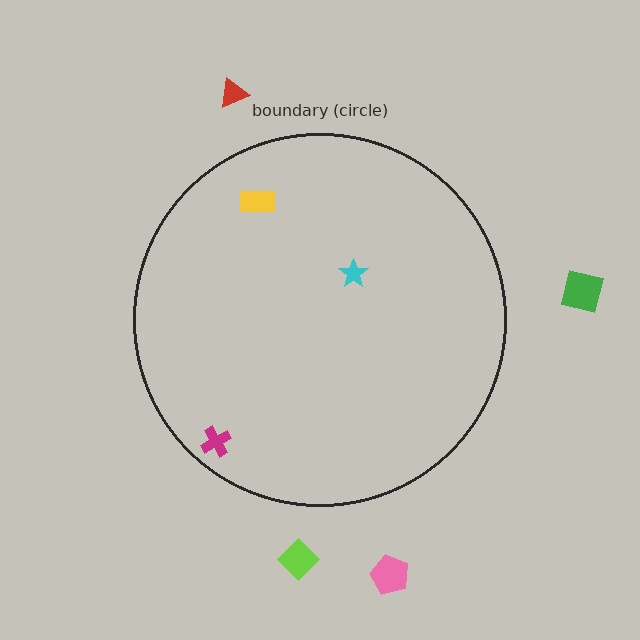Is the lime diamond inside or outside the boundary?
Outside.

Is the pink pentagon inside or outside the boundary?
Outside.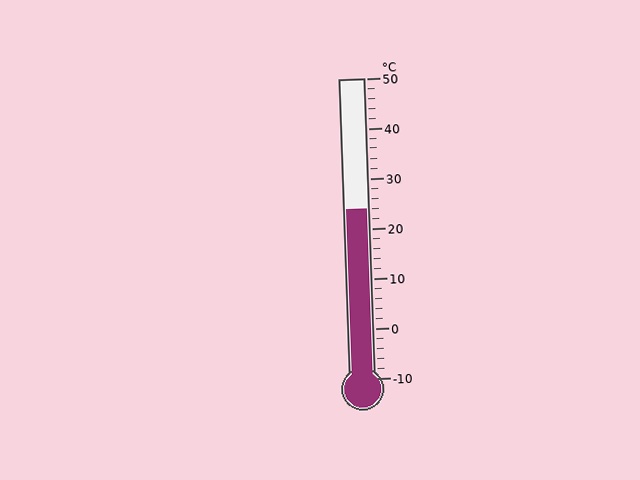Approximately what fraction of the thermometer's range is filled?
The thermometer is filled to approximately 55% of its range.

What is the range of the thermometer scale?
The thermometer scale ranges from -10°C to 50°C.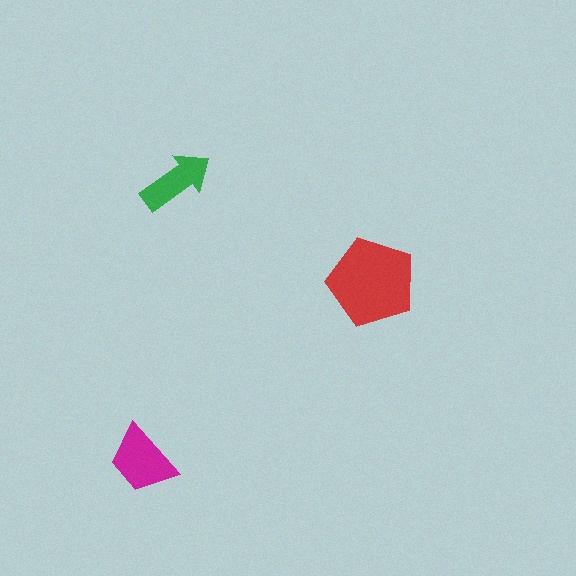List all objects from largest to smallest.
The red pentagon, the magenta trapezoid, the green arrow.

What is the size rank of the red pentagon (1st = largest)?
1st.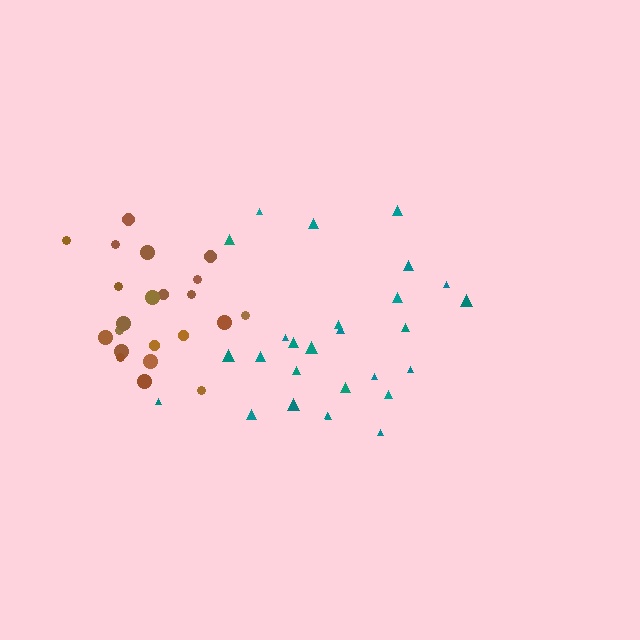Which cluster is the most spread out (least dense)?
Teal.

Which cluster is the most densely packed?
Brown.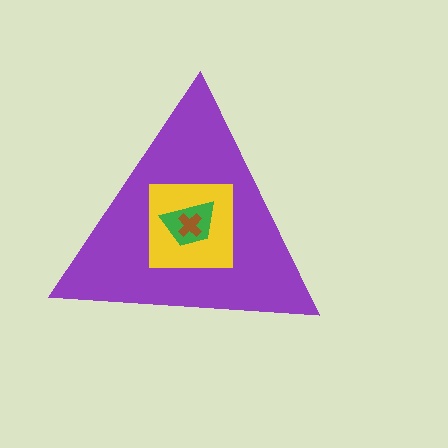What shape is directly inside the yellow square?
The green trapezoid.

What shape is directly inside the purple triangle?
The yellow square.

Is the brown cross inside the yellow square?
Yes.